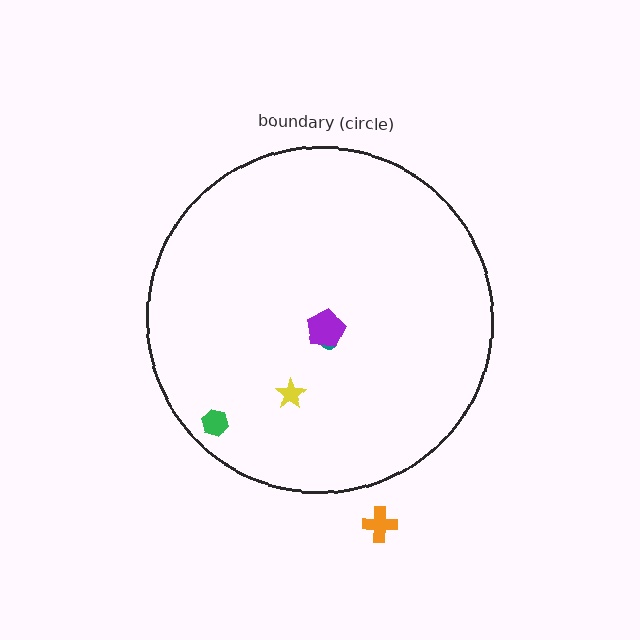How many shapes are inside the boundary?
4 inside, 1 outside.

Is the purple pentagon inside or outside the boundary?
Inside.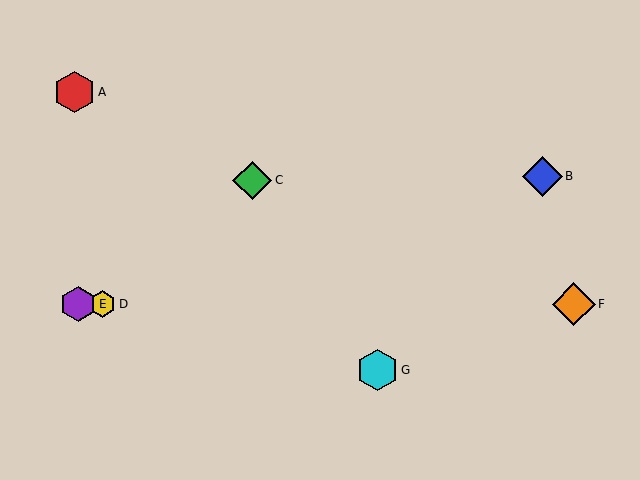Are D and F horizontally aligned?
Yes, both are at y≈304.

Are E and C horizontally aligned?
No, E is at y≈304 and C is at y≈180.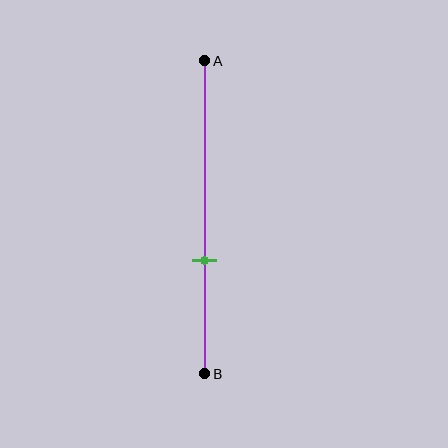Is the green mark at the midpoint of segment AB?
No, the mark is at about 65% from A, not at the 50% midpoint.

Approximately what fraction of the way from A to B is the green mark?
The green mark is approximately 65% of the way from A to B.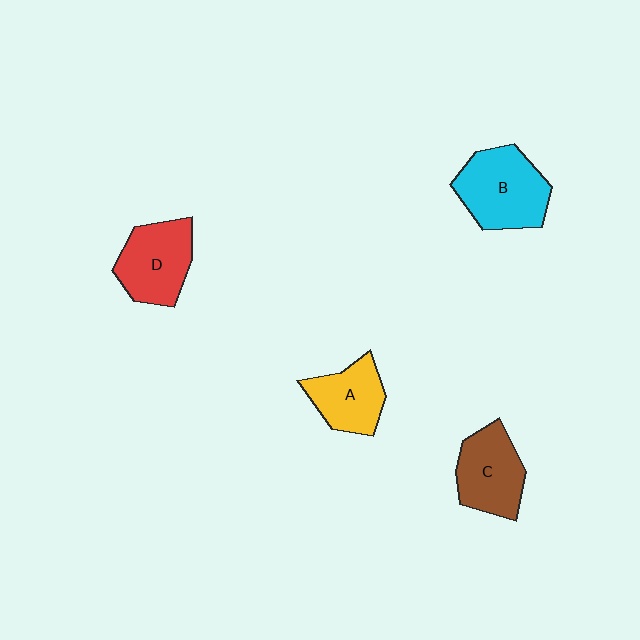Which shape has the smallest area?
Shape A (yellow).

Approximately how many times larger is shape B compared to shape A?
Approximately 1.4 times.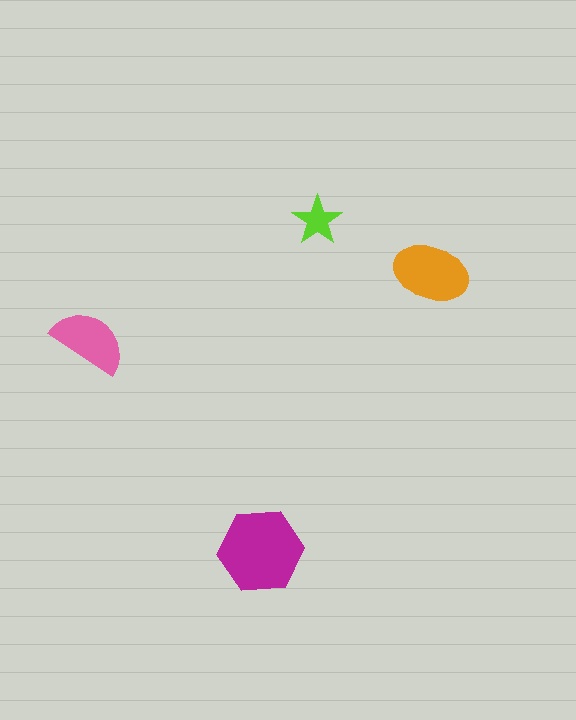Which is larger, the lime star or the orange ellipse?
The orange ellipse.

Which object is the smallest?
The lime star.